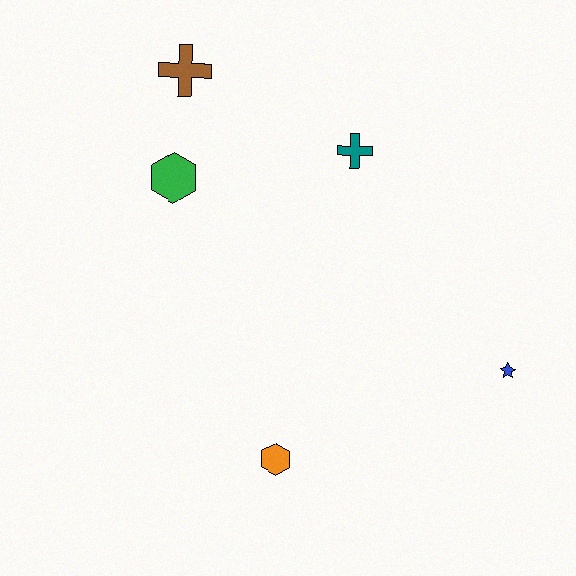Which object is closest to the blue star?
The orange hexagon is closest to the blue star.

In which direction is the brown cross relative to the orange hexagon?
The brown cross is above the orange hexagon.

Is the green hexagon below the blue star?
No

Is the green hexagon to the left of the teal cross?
Yes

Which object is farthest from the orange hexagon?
The brown cross is farthest from the orange hexagon.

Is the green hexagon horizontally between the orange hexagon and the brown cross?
No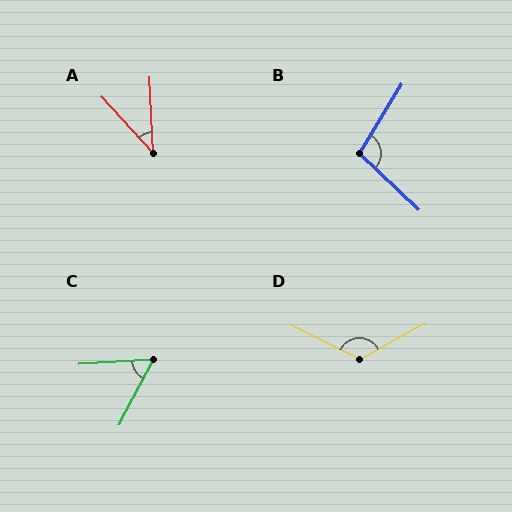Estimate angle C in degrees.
Approximately 59 degrees.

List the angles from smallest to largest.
A (40°), C (59°), B (102°), D (125°).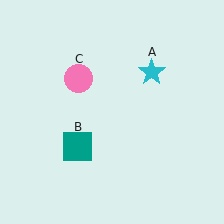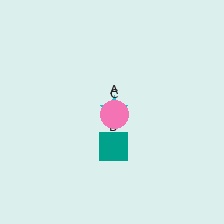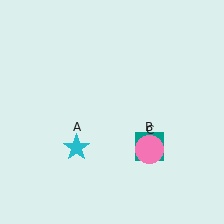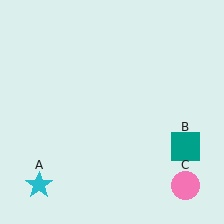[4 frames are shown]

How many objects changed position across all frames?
3 objects changed position: cyan star (object A), teal square (object B), pink circle (object C).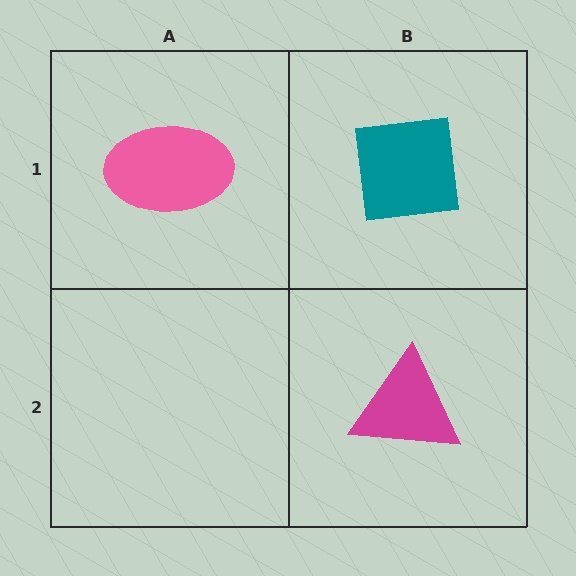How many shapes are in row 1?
2 shapes.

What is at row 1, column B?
A teal square.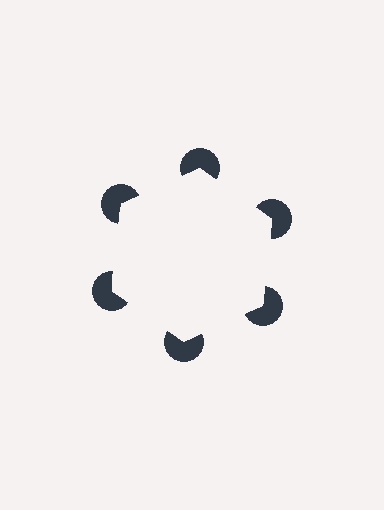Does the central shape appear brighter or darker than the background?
It typically appears slightly brighter than the background, even though no actual brightness change is drawn.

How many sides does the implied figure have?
6 sides.